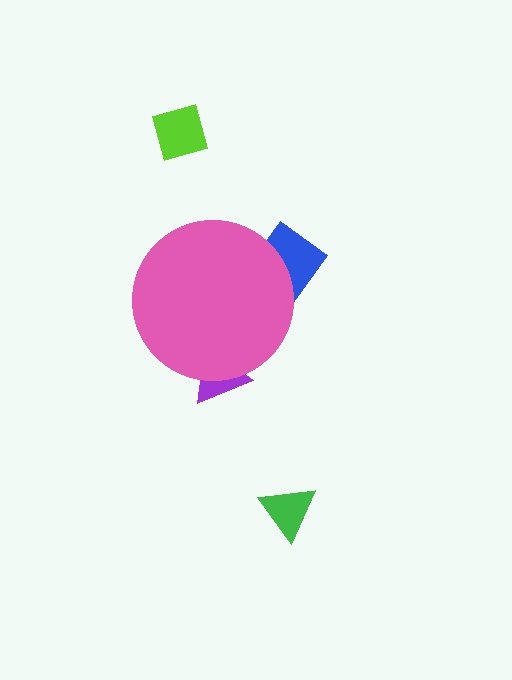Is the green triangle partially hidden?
No, the green triangle is fully visible.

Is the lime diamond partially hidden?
No, the lime diamond is fully visible.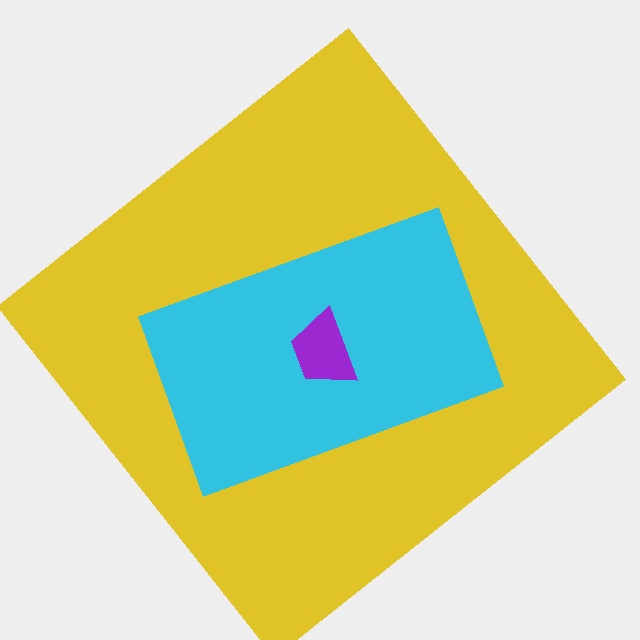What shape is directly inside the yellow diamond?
The cyan rectangle.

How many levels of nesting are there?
3.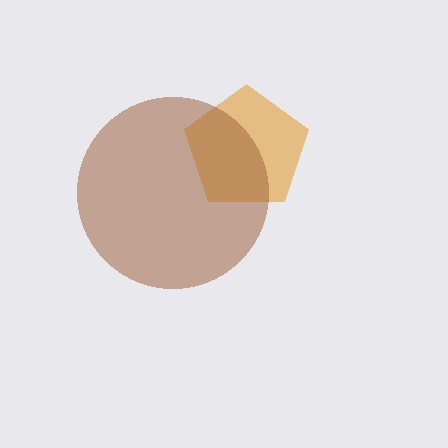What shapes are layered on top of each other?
The layered shapes are: an orange pentagon, a brown circle.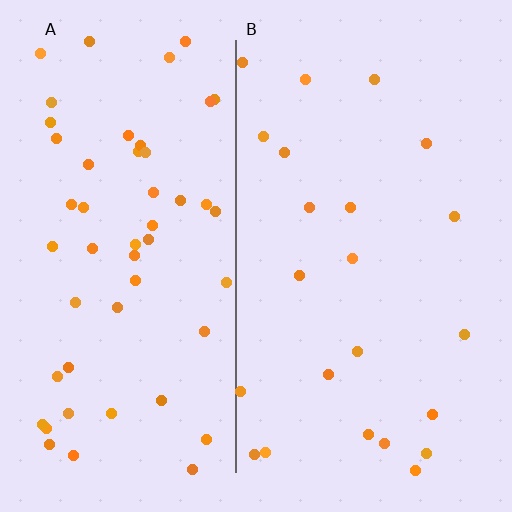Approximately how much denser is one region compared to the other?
Approximately 2.3× — region A over region B.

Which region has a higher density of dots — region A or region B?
A (the left).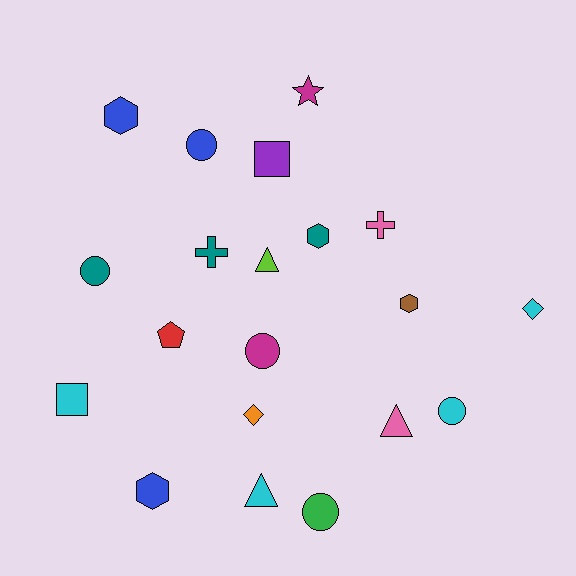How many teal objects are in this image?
There are 3 teal objects.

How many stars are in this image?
There is 1 star.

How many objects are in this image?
There are 20 objects.